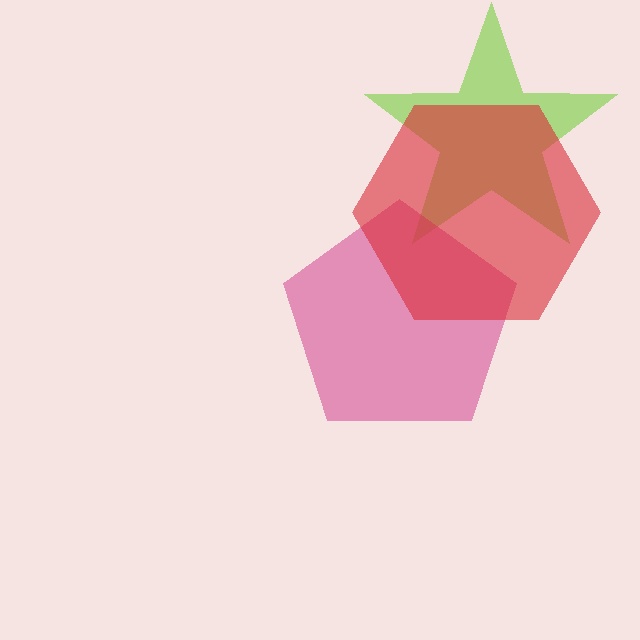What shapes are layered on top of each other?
The layered shapes are: a lime star, a magenta pentagon, a red hexagon.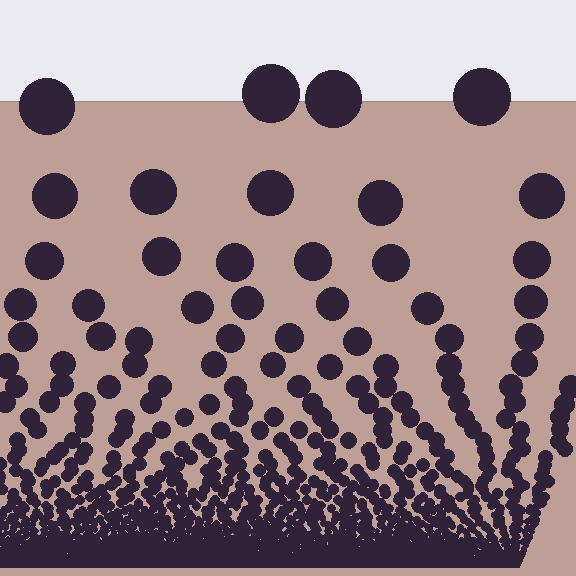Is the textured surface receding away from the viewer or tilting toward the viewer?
The surface appears to tilt toward the viewer. Texture elements get larger and sparser toward the top.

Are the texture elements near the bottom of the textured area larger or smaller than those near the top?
Smaller. The gradient is inverted — elements near the bottom are smaller and denser.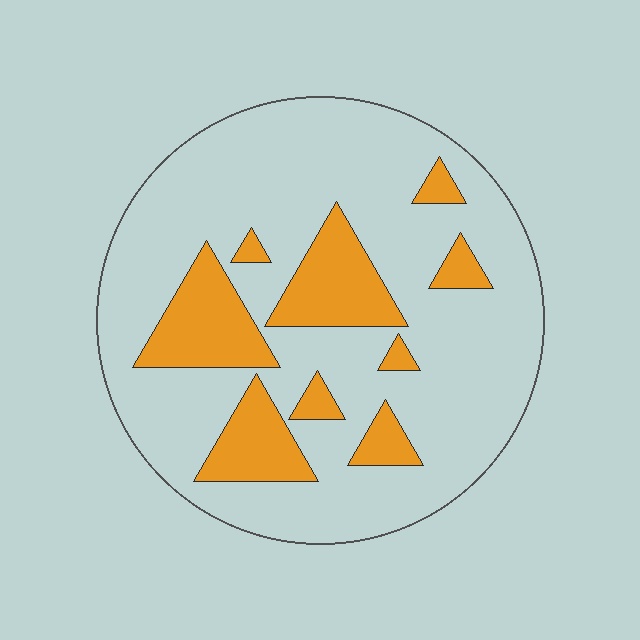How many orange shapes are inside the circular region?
9.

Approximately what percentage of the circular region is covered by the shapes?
Approximately 20%.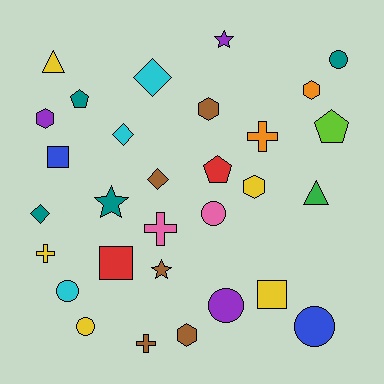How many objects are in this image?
There are 30 objects.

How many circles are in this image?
There are 6 circles.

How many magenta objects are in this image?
There are no magenta objects.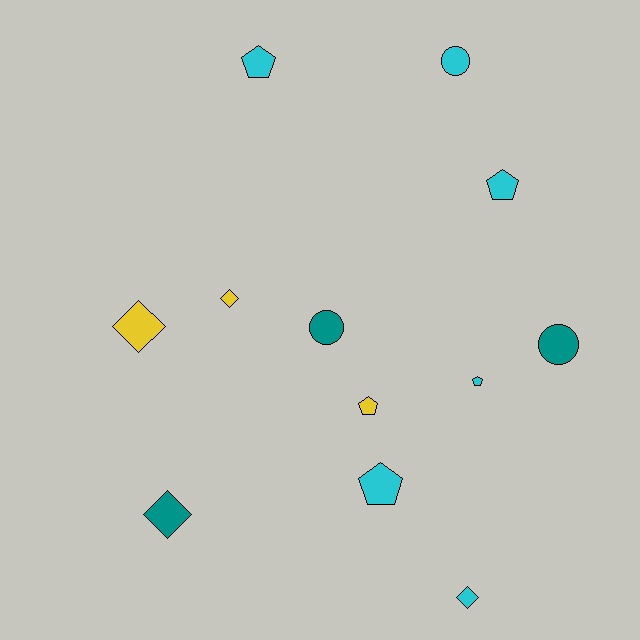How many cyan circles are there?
There is 1 cyan circle.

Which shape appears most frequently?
Pentagon, with 5 objects.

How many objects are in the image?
There are 12 objects.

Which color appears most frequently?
Cyan, with 6 objects.